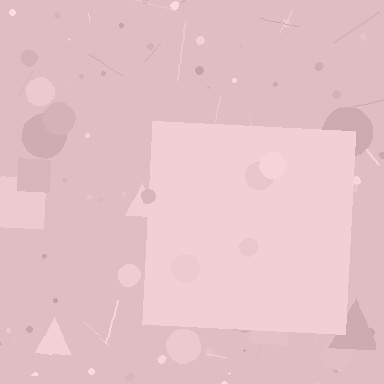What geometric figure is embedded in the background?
A square is embedded in the background.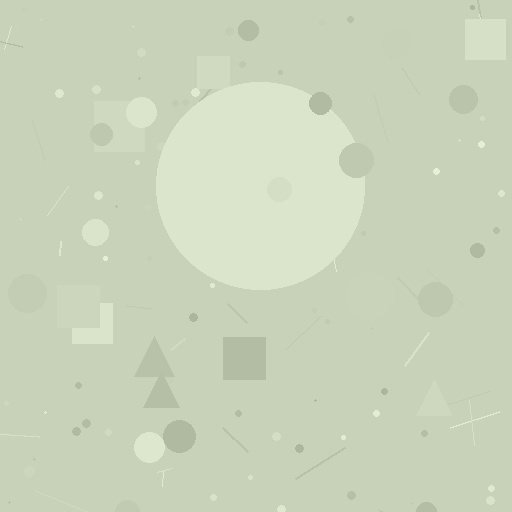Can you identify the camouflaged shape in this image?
The camouflaged shape is a circle.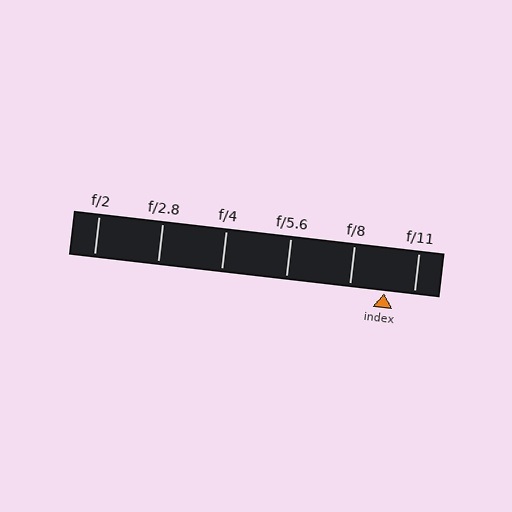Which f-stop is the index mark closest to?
The index mark is closest to f/11.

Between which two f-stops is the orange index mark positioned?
The index mark is between f/8 and f/11.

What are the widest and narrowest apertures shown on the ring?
The widest aperture shown is f/2 and the narrowest is f/11.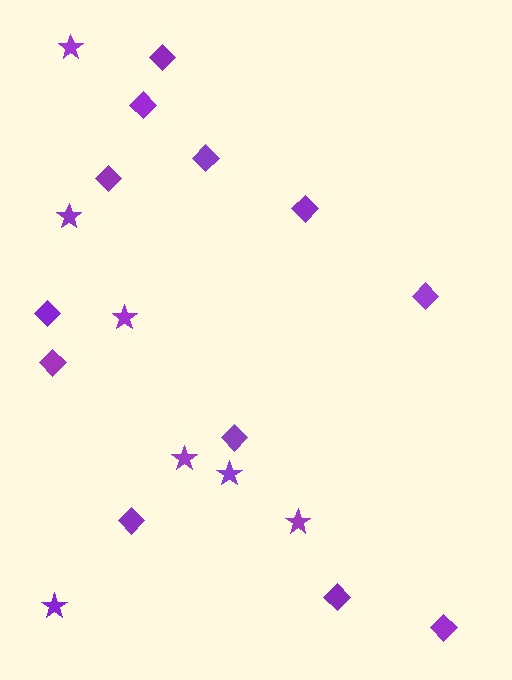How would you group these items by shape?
There are 2 groups: one group of stars (7) and one group of diamonds (12).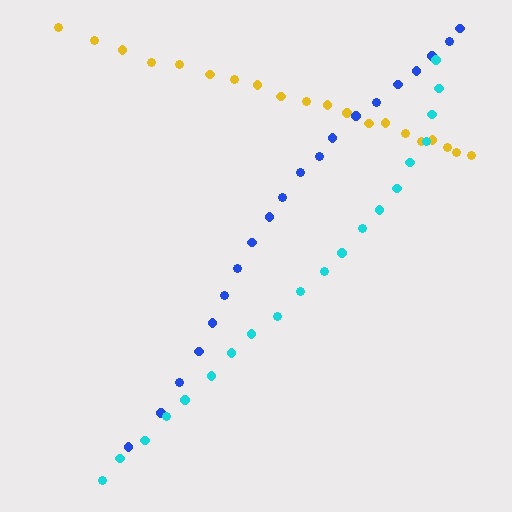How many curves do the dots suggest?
There are 3 distinct paths.